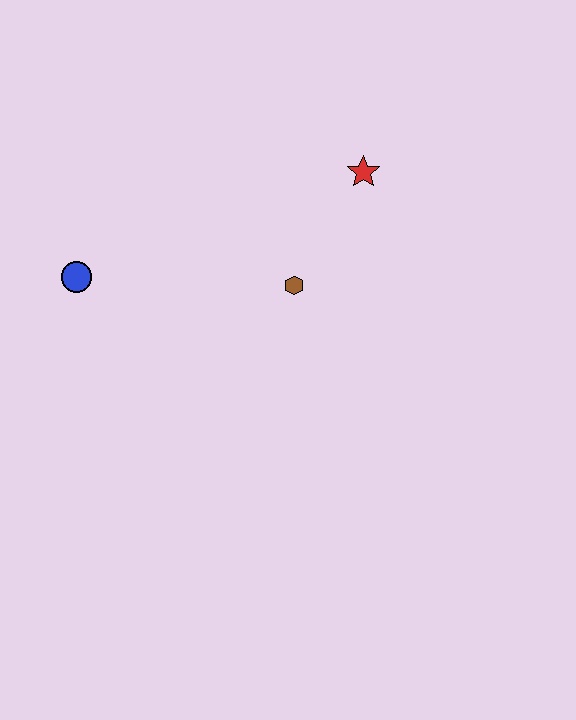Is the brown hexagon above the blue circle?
No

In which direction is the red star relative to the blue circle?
The red star is to the right of the blue circle.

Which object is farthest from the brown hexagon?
The blue circle is farthest from the brown hexagon.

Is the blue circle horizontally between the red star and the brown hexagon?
No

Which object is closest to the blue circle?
The brown hexagon is closest to the blue circle.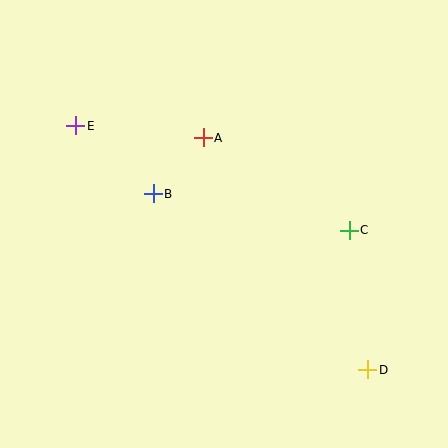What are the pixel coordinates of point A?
Point A is at (203, 138).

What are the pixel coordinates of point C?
Point C is at (349, 230).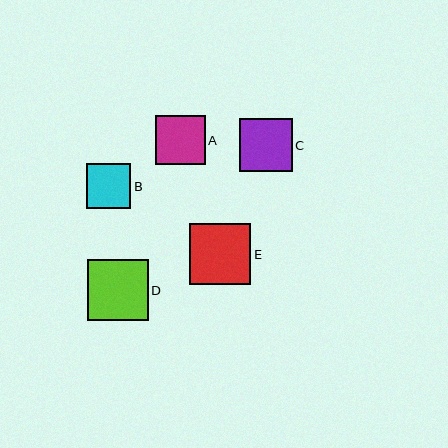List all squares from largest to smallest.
From largest to smallest: E, D, C, A, B.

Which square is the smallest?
Square B is the smallest with a size of approximately 44 pixels.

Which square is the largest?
Square E is the largest with a size of approximately 62 pixels.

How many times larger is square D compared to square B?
Square D is approximately 1.4 times the size of square B.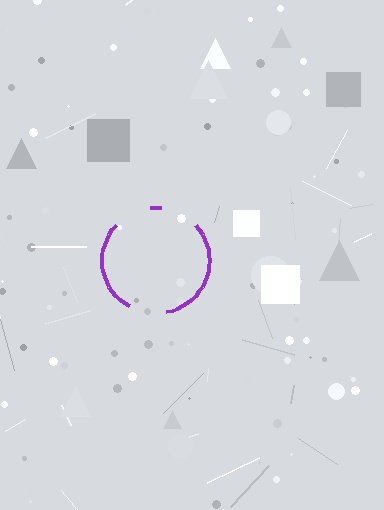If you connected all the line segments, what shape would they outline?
They would outline a circle.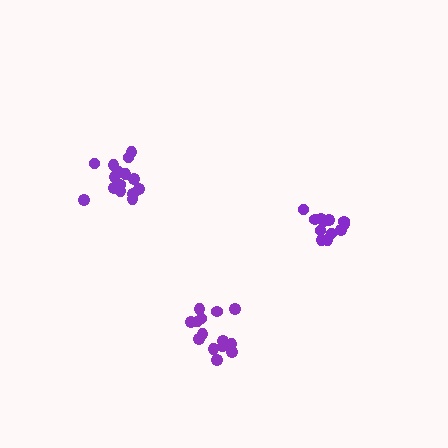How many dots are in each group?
Group 1: 15 dots, Group 2: 13 dots, Group 3: 14 dots (42 total).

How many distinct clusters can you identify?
There are 3 distinct clusters.